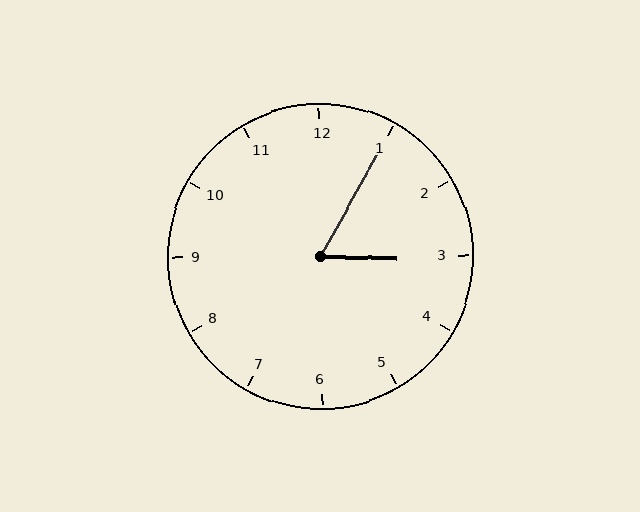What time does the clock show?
3:05.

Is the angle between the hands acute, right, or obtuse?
It is acute.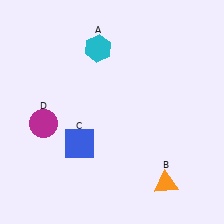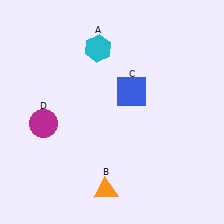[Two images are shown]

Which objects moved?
The objects that moved are: the orange triangle (B), the blue square (C).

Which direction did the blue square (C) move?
The blue square (C) moved right.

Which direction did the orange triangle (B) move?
The orange triangle (B) moved left.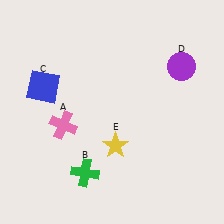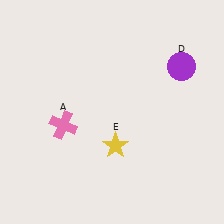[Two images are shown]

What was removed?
The green cross (B), the blue square (C) were removed in Image 2.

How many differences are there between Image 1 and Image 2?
There are 2 differences between the two images.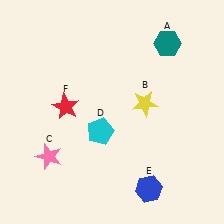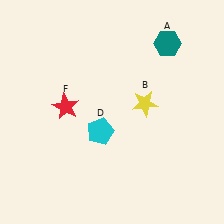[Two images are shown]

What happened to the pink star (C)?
The pink star (C) was removed in Image 2. It was in the bottom-left area of Image 1.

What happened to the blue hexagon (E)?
The blue hexagon (E) was removed in Image 2. It was in the bottom-right area of Image 1.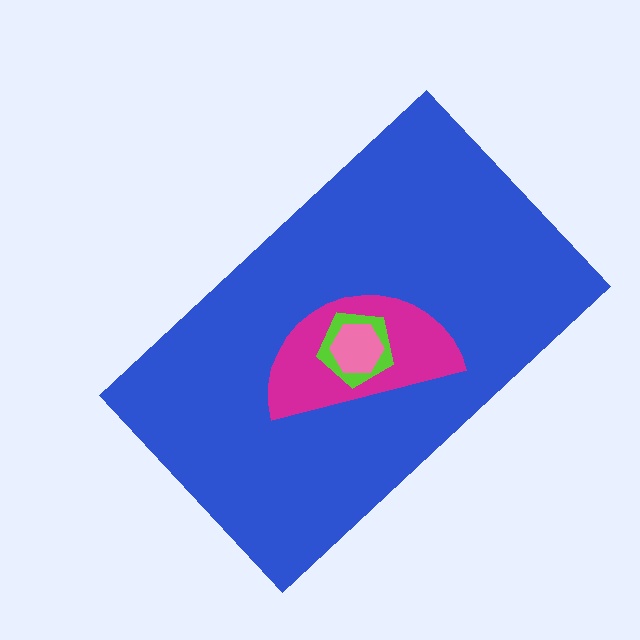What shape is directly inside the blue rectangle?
The magenta semicircle.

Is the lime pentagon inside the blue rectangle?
Yes.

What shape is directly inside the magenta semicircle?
The lime pentagon.